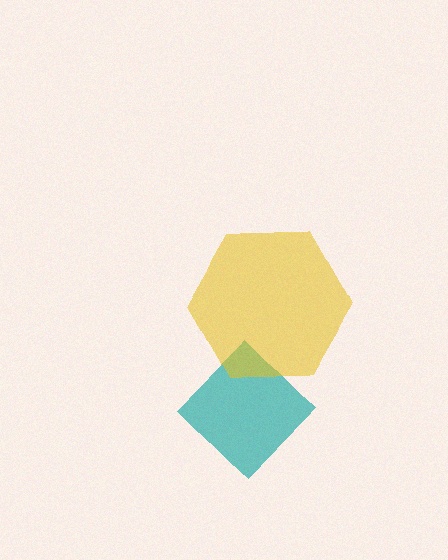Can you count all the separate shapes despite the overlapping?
Yes, there are 2 separate shapes.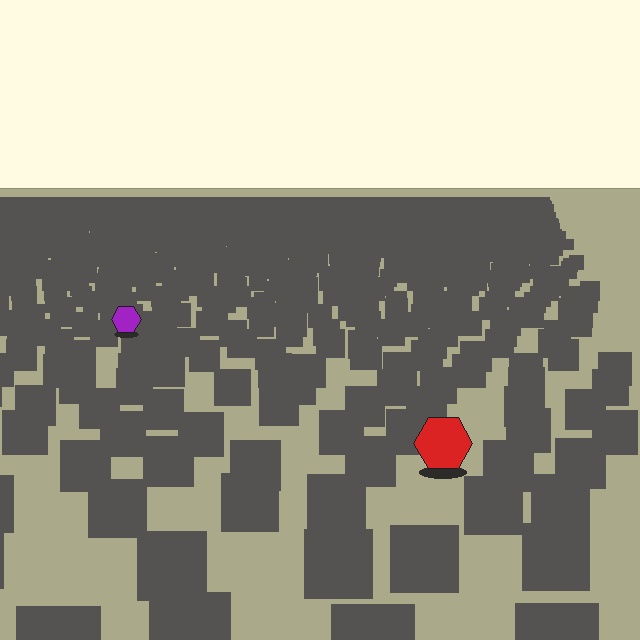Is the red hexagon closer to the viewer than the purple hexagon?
Yes. The red hexagon is closer — you can tell from the texture gradient: the ground texture is coarser near it.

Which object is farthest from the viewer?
The purple hexagon is farthest from the viewer. It appears smaller and the ground texture around it is denser.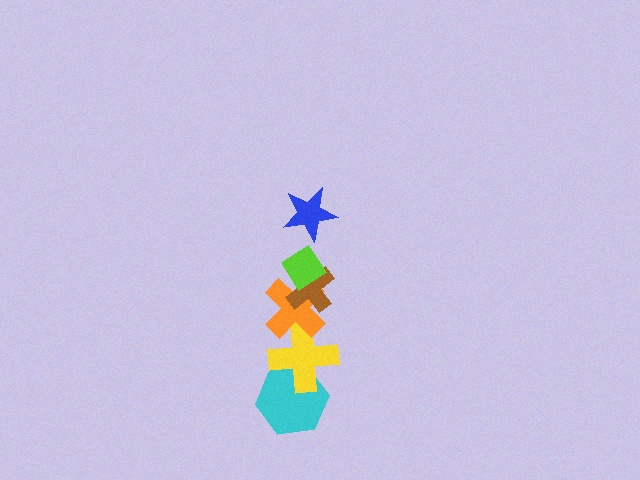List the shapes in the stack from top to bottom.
From top to bottom: the blue star, the lime diamond, the brown cross, the orange cross, the yellow cross, the cyan hexagon.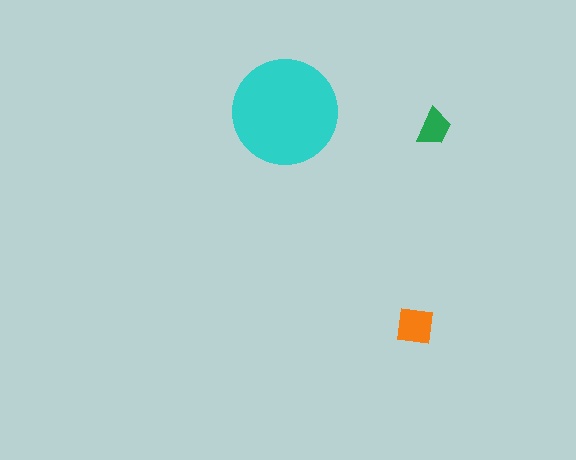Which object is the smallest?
The green trapezoid.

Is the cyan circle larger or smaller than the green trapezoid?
Larger.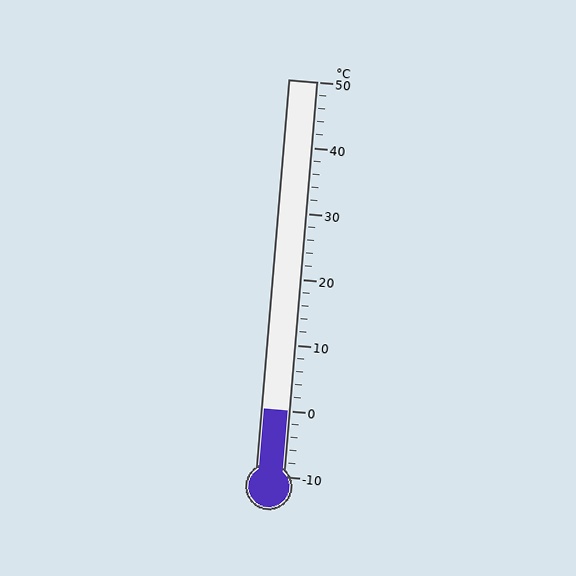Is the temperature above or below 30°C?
The temperature is below 30°C.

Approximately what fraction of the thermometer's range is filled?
The thermometer is filled to approximately 15% of its range.